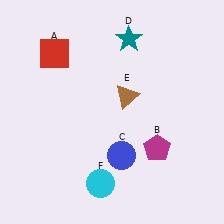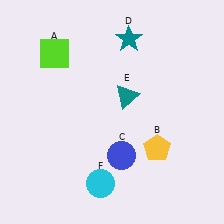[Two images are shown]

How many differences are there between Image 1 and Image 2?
There are 3 differences between the two images.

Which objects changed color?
A changed from red to lime. B changed from magenta to yellow. E changed from brown to teal.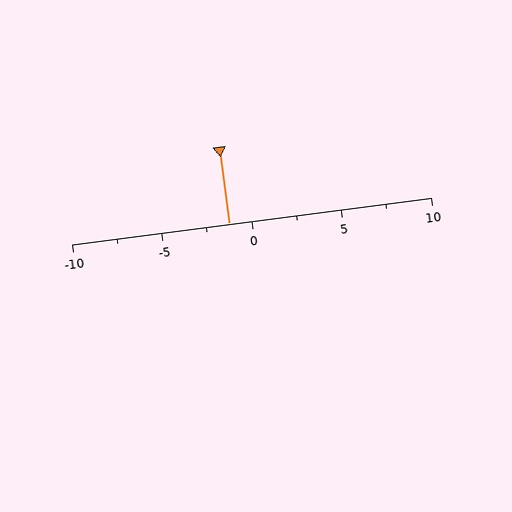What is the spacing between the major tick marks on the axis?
The major ticks are spaced 5 apart.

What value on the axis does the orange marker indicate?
The marker indicates approximately -1.2.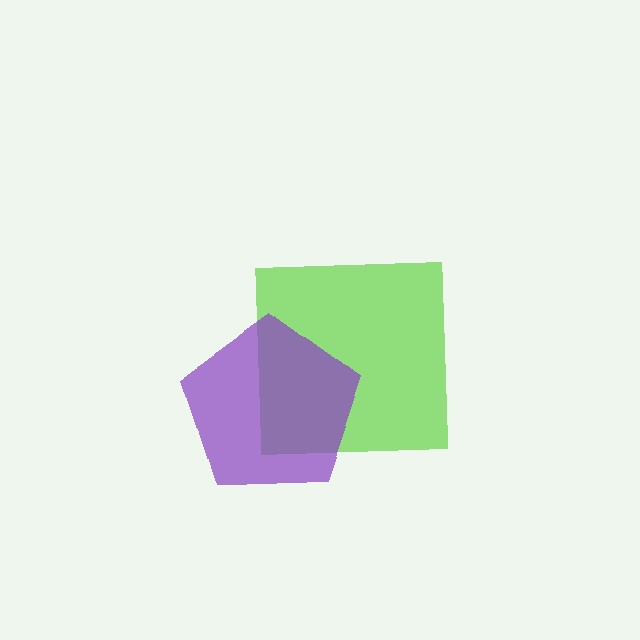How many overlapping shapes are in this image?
There are 2 overlapping shapes in the image.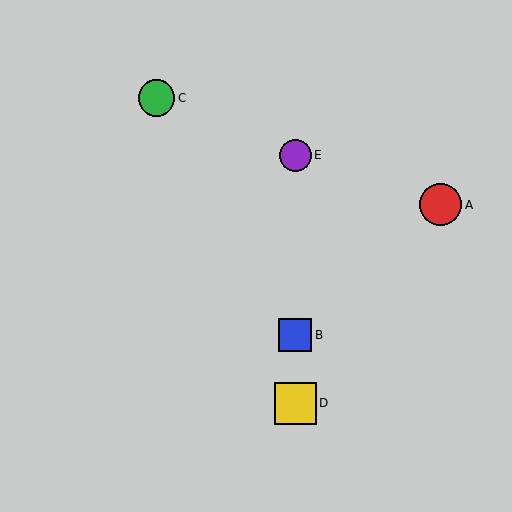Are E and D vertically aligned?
Yes, both are at x≈295.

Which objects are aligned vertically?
Objects B, D, E are aligned vertically.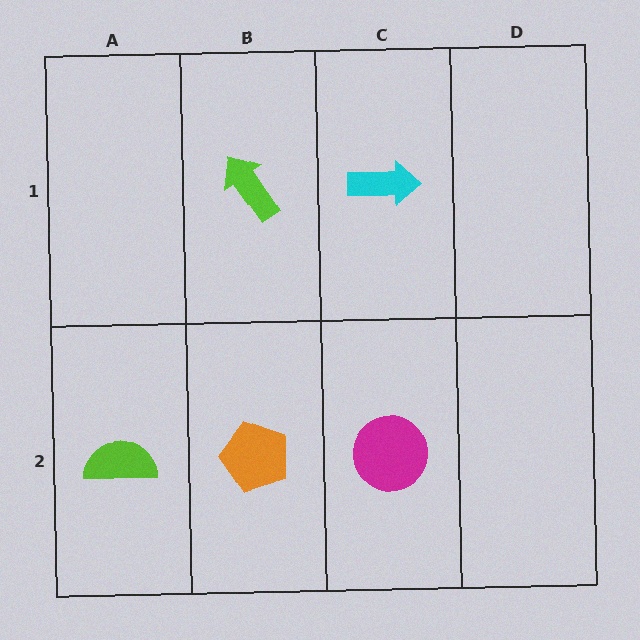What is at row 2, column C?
A magenta circle.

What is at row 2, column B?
An orange pentagon.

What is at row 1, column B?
A lime arrow.